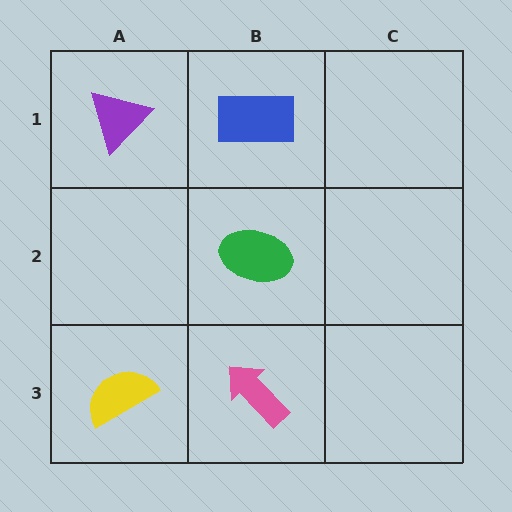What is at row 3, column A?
A yellow semicircle.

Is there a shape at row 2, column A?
No, that cell is empty.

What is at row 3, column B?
A pink arrow.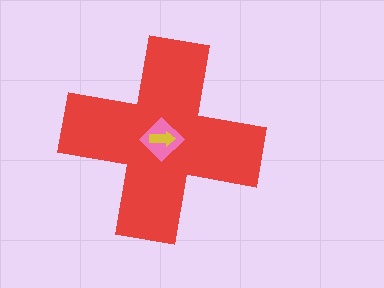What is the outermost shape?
The red cross.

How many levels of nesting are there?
3.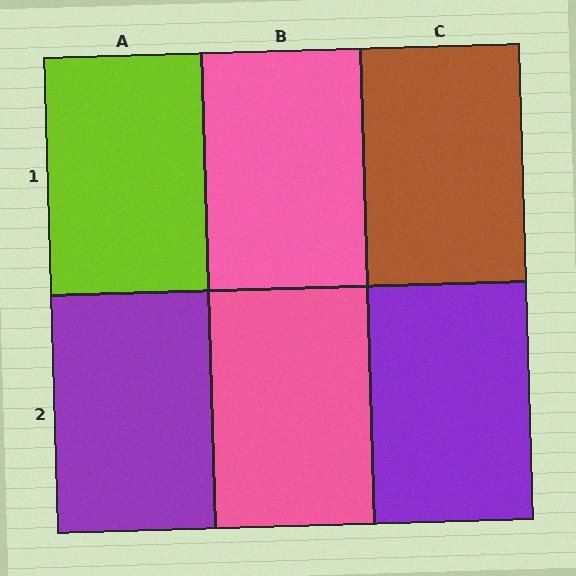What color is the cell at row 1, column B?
Pink.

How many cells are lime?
1 cell is lime.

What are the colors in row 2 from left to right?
Purple, pink, purple.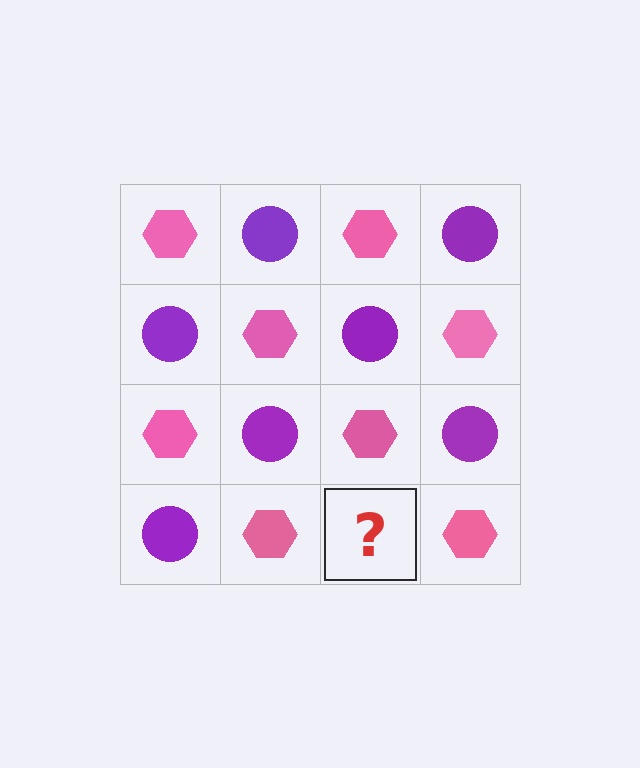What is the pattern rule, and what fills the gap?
The rule is that it alternates pink hexagon and purple circle in a checkerboard pattern. The gap should be filled with a purple circle.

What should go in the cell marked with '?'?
The missing cell should contain a purple circle.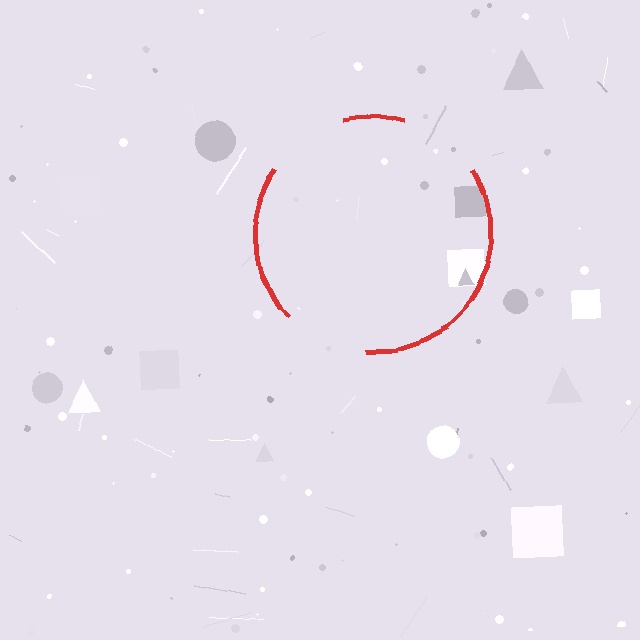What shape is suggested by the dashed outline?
The dashed outline suggests a circle.